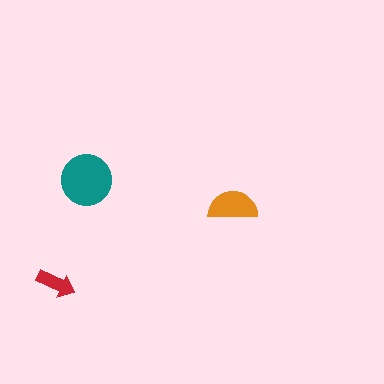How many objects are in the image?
There are 3 objects in the image.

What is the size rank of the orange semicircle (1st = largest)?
2nd.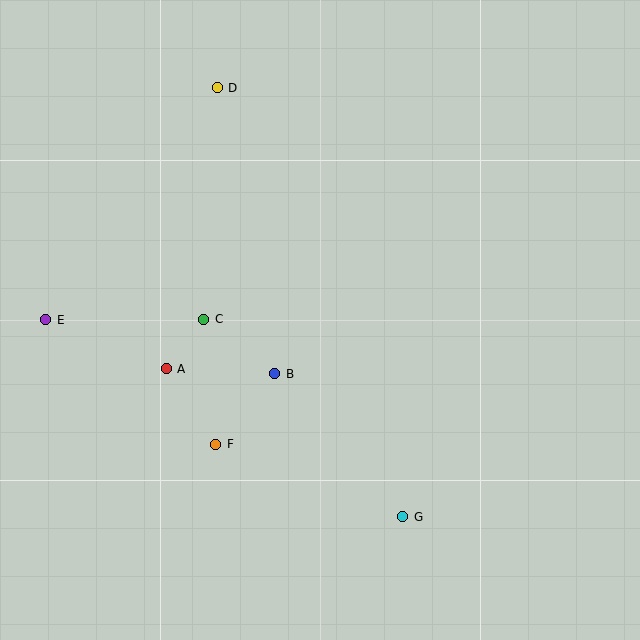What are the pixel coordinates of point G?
Point G is at (403, 517).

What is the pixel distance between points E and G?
The distance between E and G is 408 pixels.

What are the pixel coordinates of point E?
Point E is at (46, 320).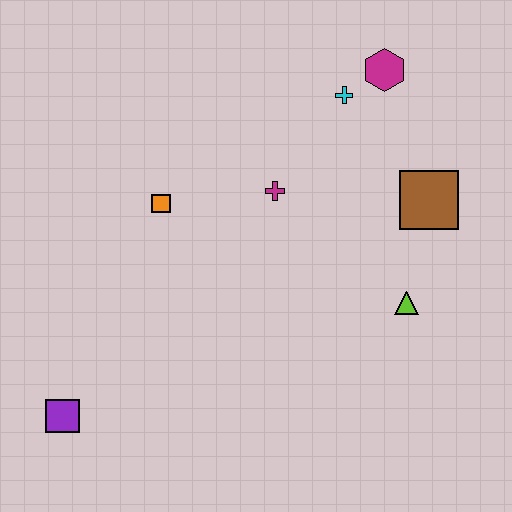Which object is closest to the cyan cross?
The magenta hexagon is closest to the cyan cross.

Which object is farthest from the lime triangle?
The purple square is farthest from the lime triangle.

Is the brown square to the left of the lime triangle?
No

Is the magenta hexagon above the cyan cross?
Yes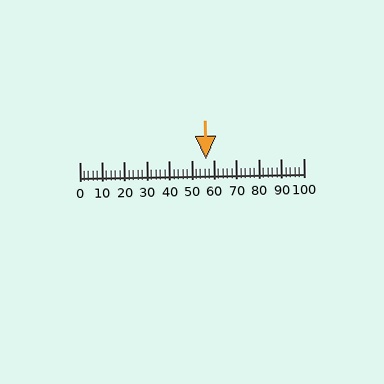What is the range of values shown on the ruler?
The ruler shows values from 0 to 100.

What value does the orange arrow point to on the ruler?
The orange arrow points to approximately 57.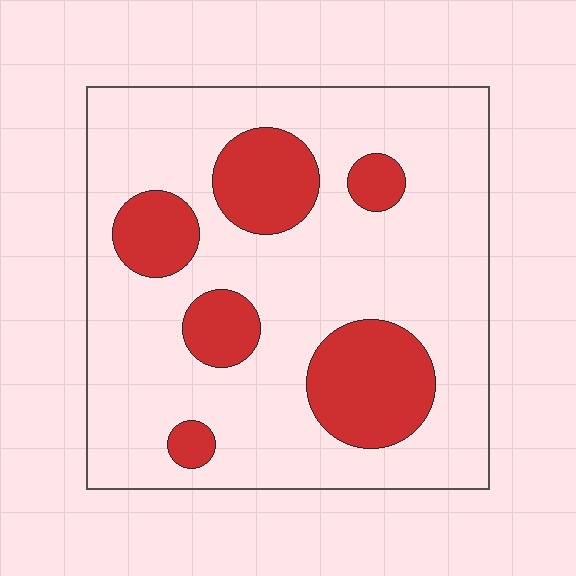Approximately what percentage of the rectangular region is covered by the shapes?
Approximately 25%.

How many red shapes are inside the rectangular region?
6.